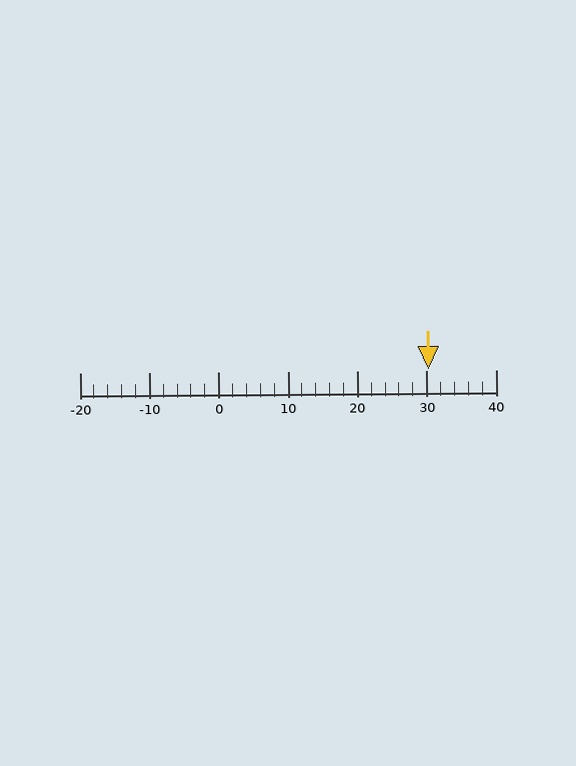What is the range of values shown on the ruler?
The ruler shows values from -20 to 40.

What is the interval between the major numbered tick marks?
The major tick marks are spaced 10 units apart.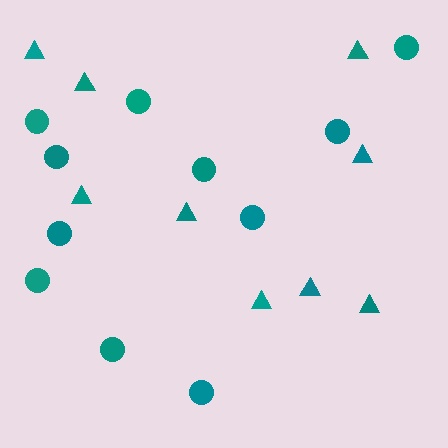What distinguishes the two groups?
There are 2 groups: one group of triangles (9) and one group of circles (11).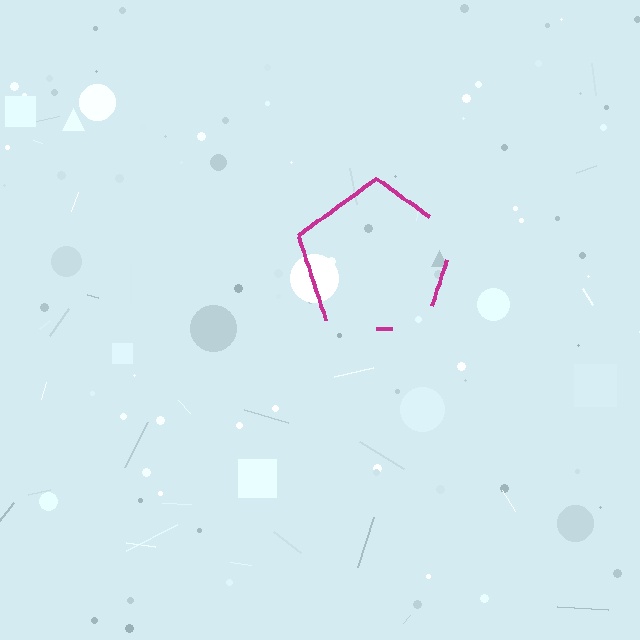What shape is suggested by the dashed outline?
The dashed outline suggests a pentagon.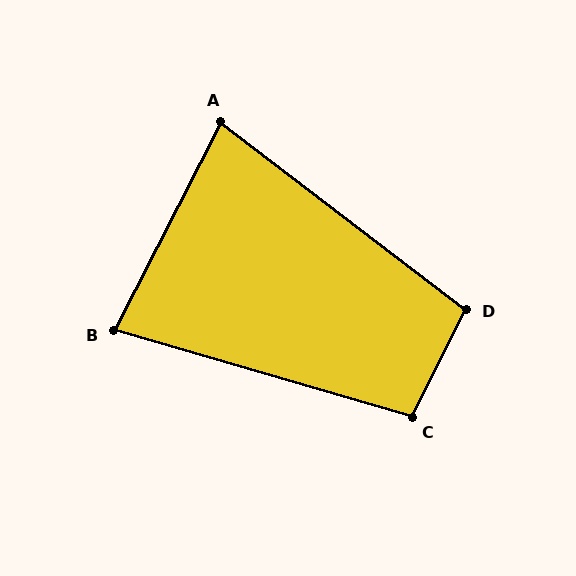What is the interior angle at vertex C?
Approximately 100 degrees (obtuse).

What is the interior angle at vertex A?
Approximately 80 degrees (acute).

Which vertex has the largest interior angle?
D, at approximately 101 degrees.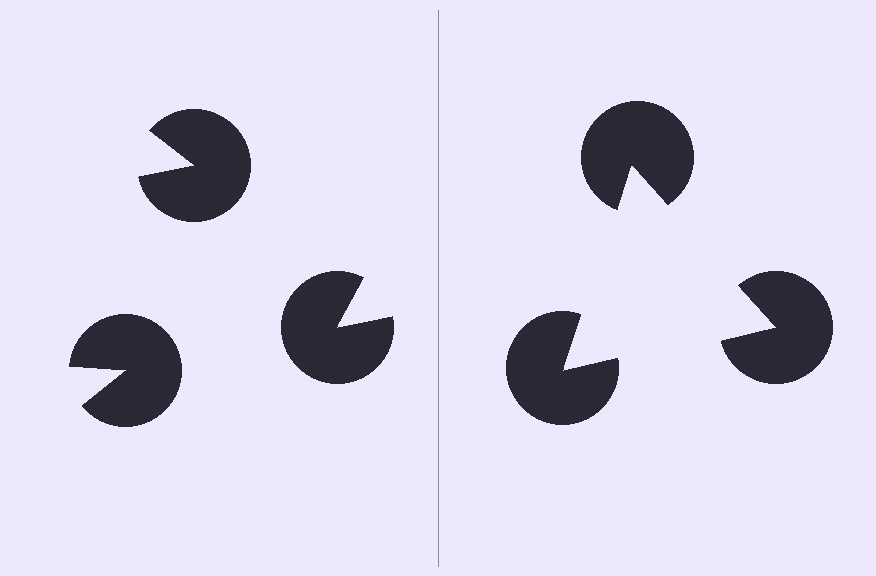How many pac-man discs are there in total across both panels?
6 — 3 on each side.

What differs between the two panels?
The pac-man discs are positioned identically on both sides; only the wedge orientations differ. On the right they align to a triangle; on the left they are misaligned.